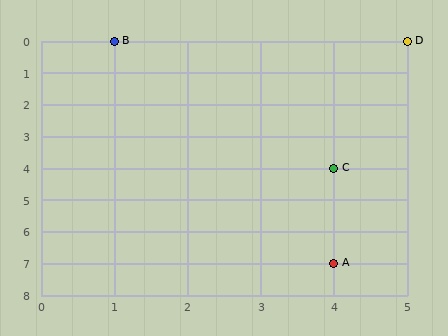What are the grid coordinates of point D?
Point D is at grid coordinates (5, 0).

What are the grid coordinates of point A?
Point A is at grid coordinates (4, 7).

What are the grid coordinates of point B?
Point B is at grid coordinates (1, 0).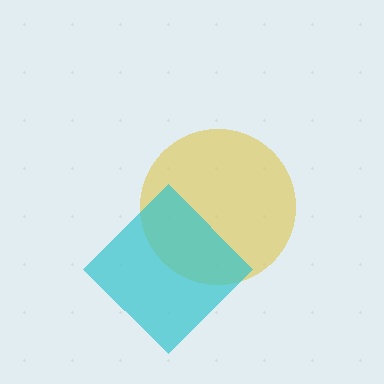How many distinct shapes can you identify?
There are 2 distinct shapes: a yellow circle, a cyan diamond.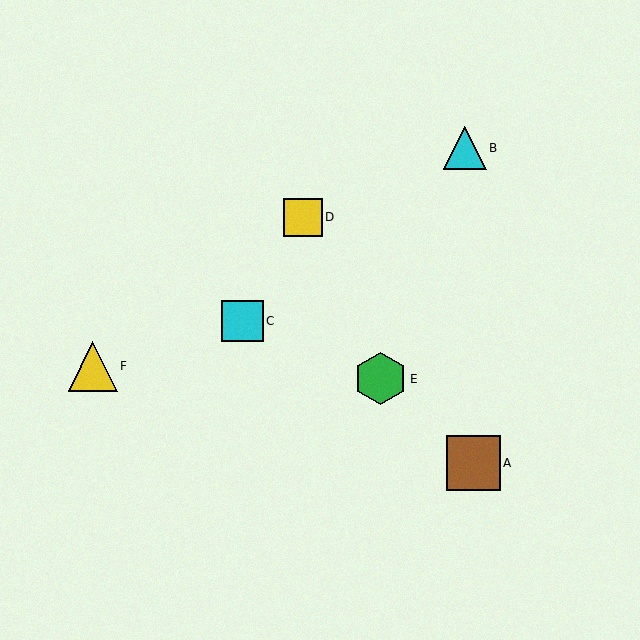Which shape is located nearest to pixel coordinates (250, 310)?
The cyan square (labeled C) at (242, 321) is nearest to that location.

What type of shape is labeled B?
Shape B is a cyan triangle.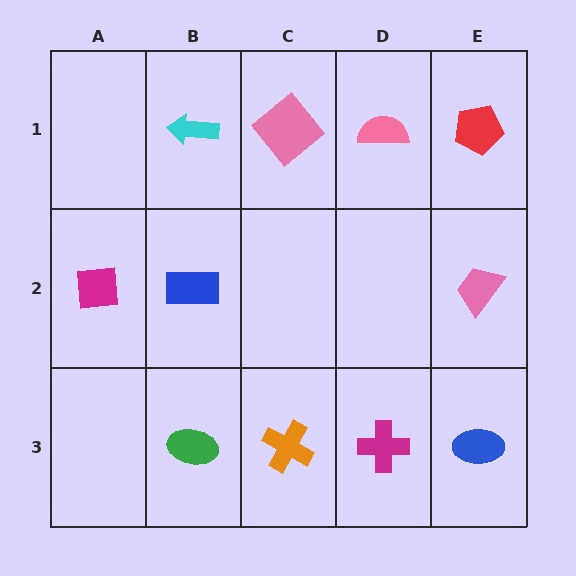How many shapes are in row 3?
4 shapes.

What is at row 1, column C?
A pink diamond.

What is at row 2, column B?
A blue rectangle.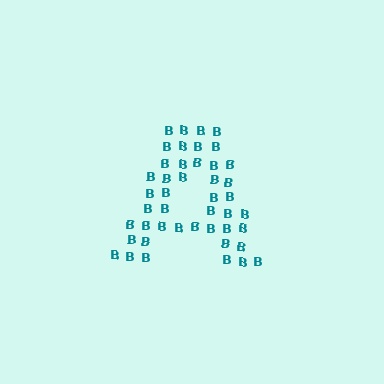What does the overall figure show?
The overall figure shows the letter A.